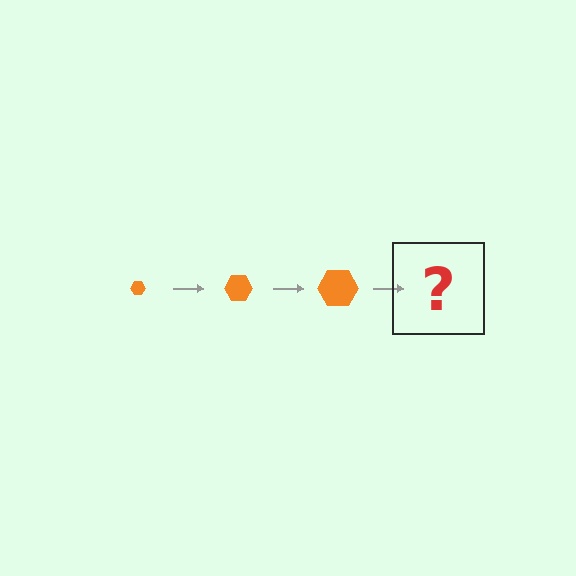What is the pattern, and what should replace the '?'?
The pattern is that the hexagon gets progressively larger each step. The '?' should be an orange hexagon, larger than the previous one.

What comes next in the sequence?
The next element should be an orange hexagon, larger than the previous one.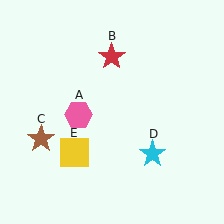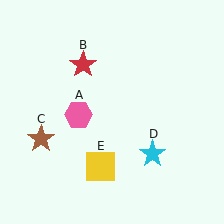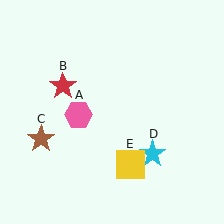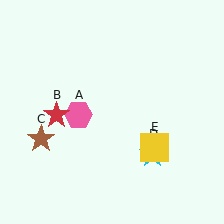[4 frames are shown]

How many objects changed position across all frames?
2 objects changed position: red star (object B), yellow square (object E).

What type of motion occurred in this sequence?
The red star (object B), yellow square (object E) rotated counterclockwise around the center of the scene.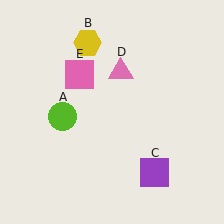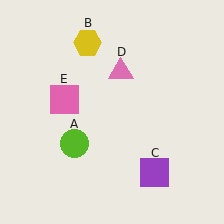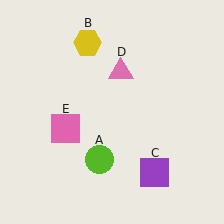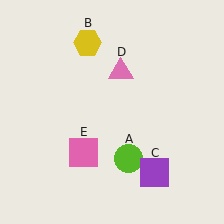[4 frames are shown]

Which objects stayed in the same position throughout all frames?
Yellow hexagon (object B) and purple square (object C) and pink triangle (object D) remained stationary.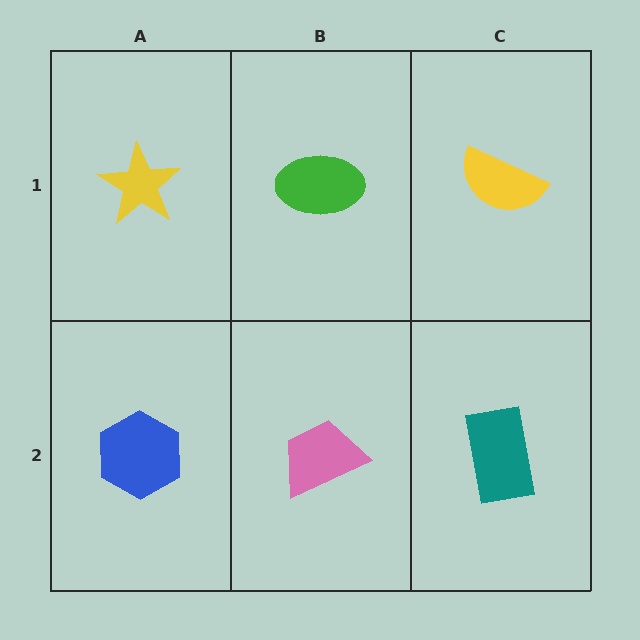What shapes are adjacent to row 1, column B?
A pink trapezoid (row 2, column B), a yellow star (row 1, column A), a yellow semicircle (row 1, column C).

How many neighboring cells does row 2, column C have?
2.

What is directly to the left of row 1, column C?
A green ellipse.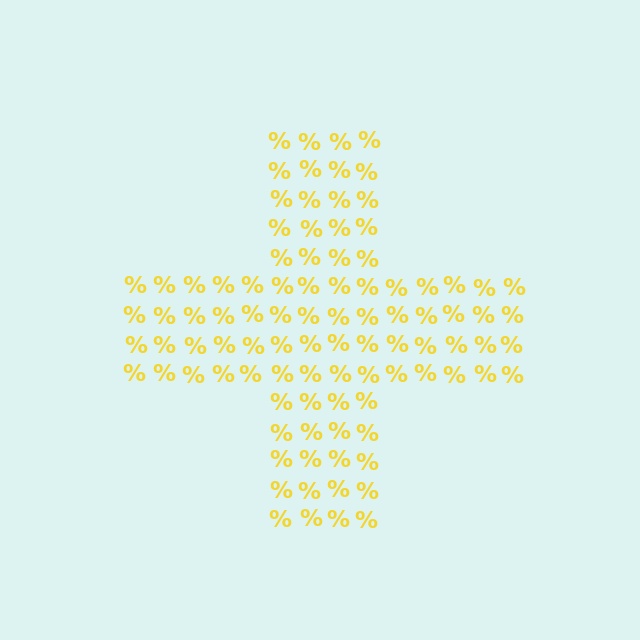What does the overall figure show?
The overall figure shows a cross.